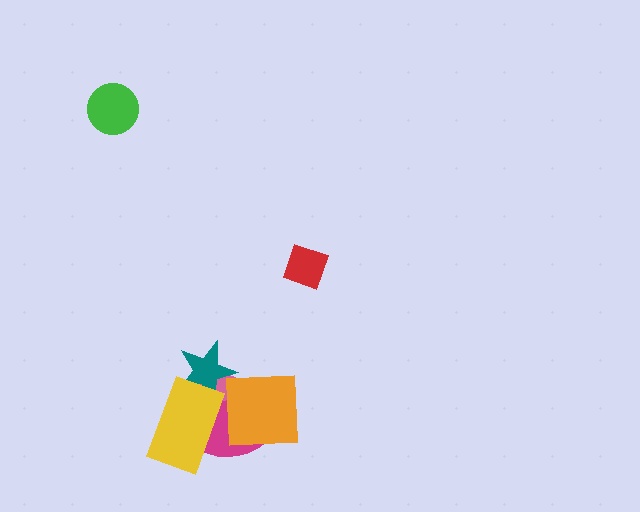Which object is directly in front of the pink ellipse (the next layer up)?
The teal star is directly in front of the pink ellipse.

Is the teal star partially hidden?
Yes, it is partially covered by another shape.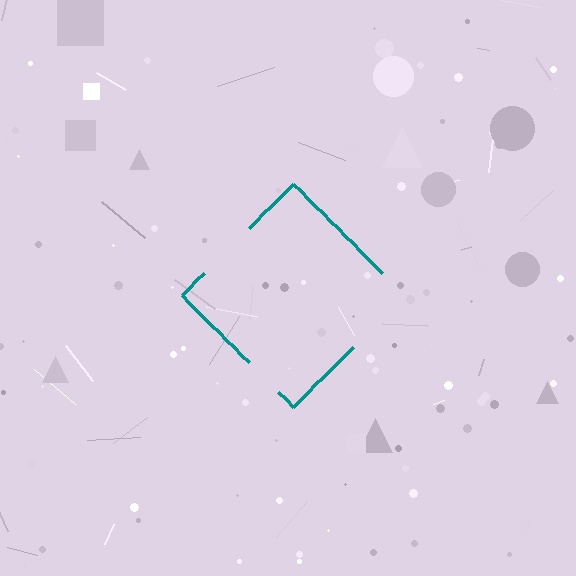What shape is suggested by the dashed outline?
The dashed outline suggests a diamond.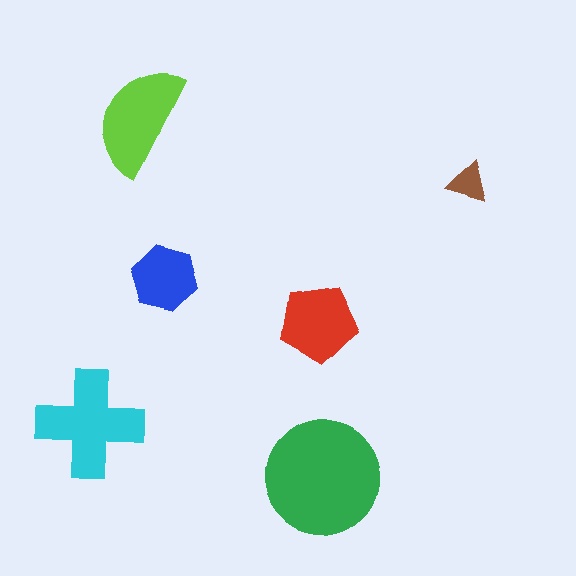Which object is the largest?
The green circle.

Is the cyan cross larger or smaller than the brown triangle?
Larger.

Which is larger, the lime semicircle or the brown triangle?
The lime semicircle.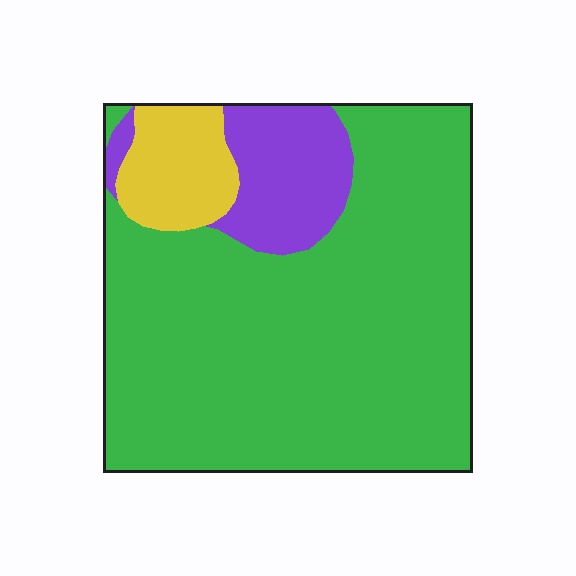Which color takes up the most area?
Green, at roughly 75%.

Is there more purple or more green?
Green.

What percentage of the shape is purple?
Purple covers about 15% of the shape.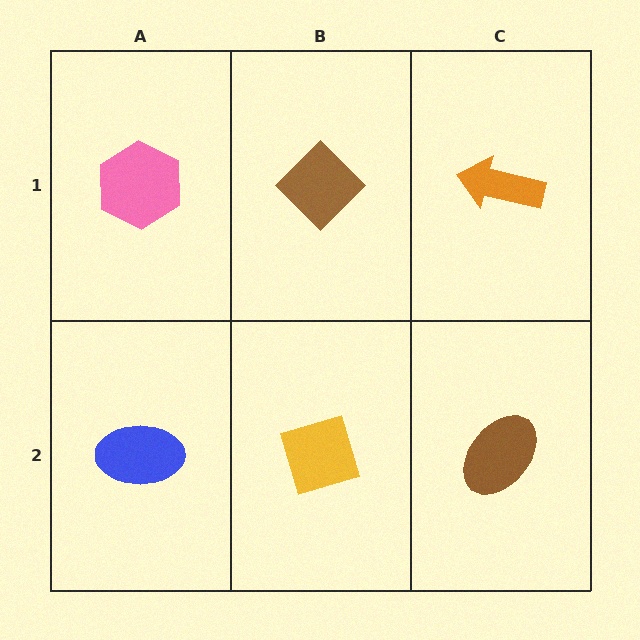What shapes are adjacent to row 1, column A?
A blue ellipse (row 2, column A), a brown diamond (row 1, column B).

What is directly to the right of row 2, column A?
A yellow diamond.